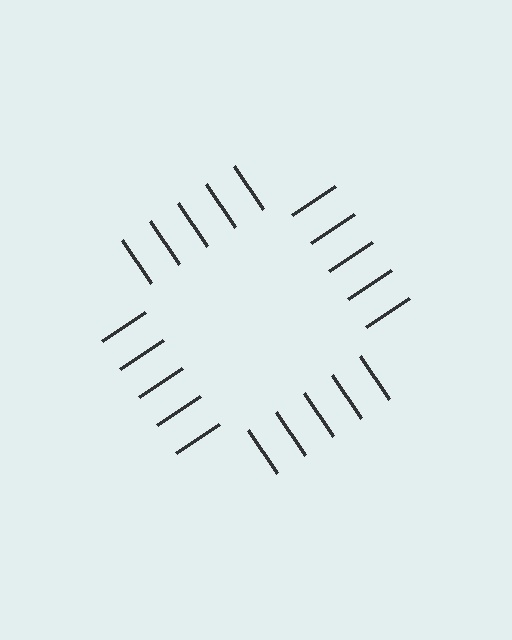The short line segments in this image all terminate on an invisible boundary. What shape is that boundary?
An illusory square — the line segments terminate on its edges but no continuous stroke is drawn.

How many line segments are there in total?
20 — 5 along each of the 4 edges.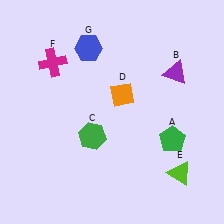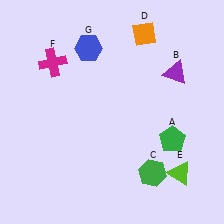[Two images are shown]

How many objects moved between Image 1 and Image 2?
2 objects moved between the two images.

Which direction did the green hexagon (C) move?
The green hexagon (C) moved right.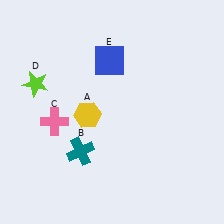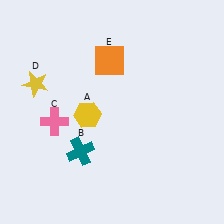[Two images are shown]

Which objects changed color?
D changed from lime to yellow. E changed from blue to orange.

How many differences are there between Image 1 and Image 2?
There are 2 differences between the two images.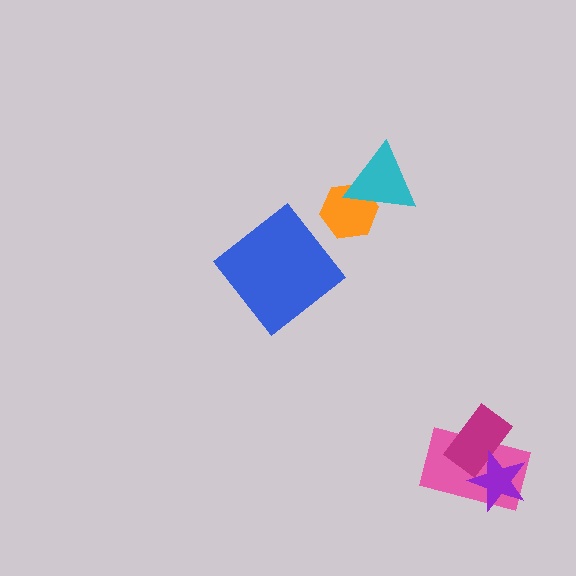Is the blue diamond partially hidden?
No, no other shape covers it.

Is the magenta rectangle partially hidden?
Yes, it is partially covered by another shape.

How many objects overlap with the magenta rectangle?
2 objects overlap with the magenta rectangle.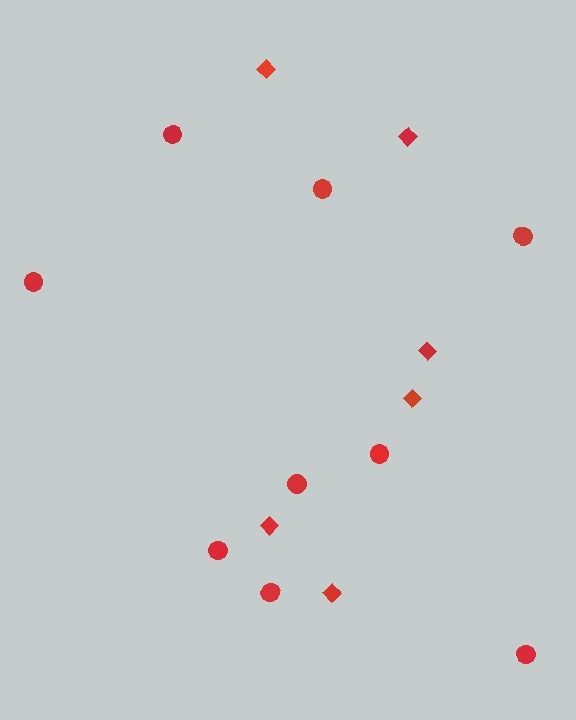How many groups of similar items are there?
There are 2 groups: one group of diamonds (6) and one group of circles (9).